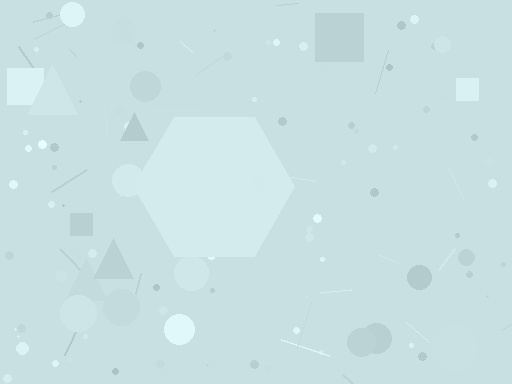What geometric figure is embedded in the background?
A hexagon is embedded in the background.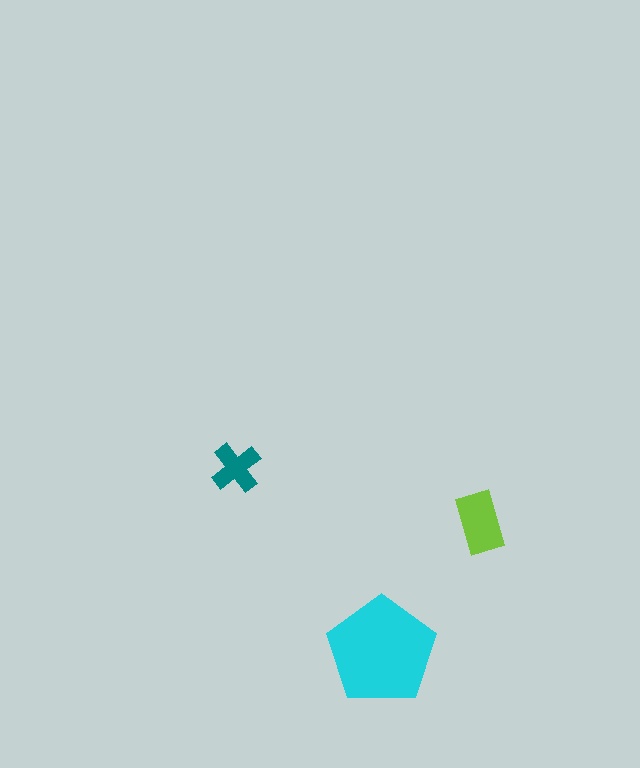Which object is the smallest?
The teal cross.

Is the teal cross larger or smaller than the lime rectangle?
Smaller.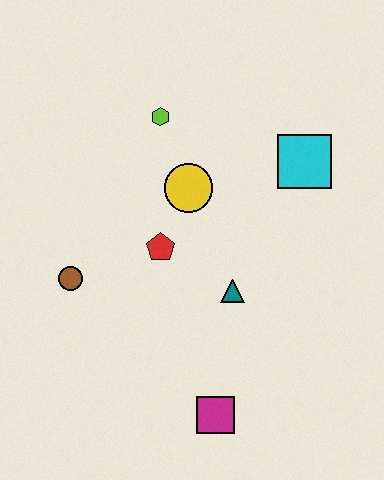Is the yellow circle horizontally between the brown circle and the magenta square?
Yes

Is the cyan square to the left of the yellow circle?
No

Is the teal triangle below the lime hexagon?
Yes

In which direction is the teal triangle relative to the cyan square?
The teal triangle is below the cyan square.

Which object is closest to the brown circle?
The red pentagon is closest to the brown circle.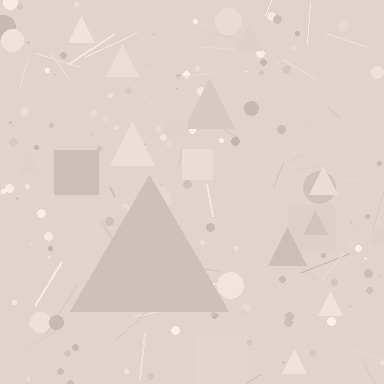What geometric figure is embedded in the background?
A triangle is embedded in the background.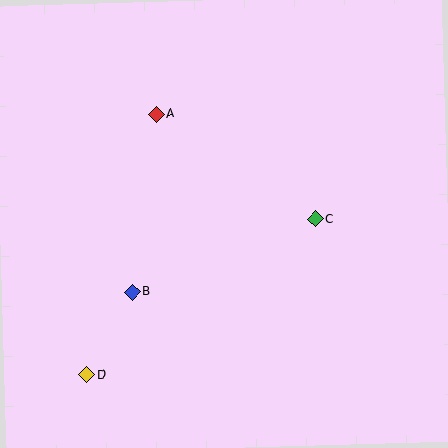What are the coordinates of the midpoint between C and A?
The midpoint between C and A is at (236, 167).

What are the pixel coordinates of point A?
Point A is at (156, 114).